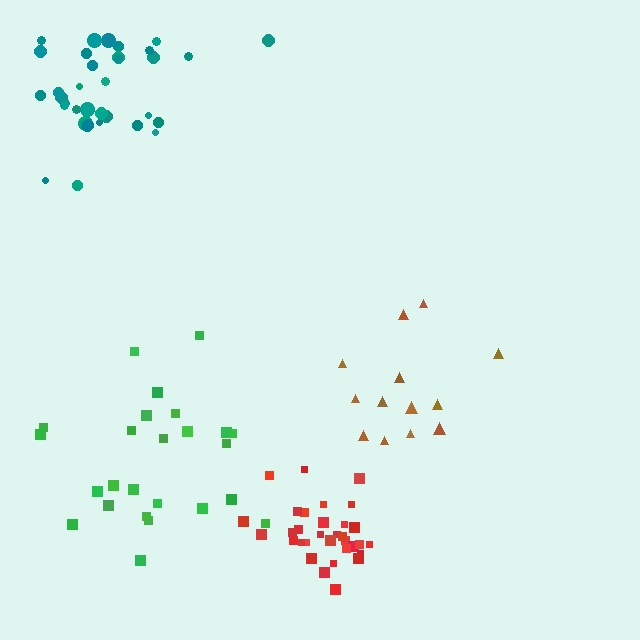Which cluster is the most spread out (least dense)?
Brown.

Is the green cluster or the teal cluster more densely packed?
Teal.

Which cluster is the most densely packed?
Red.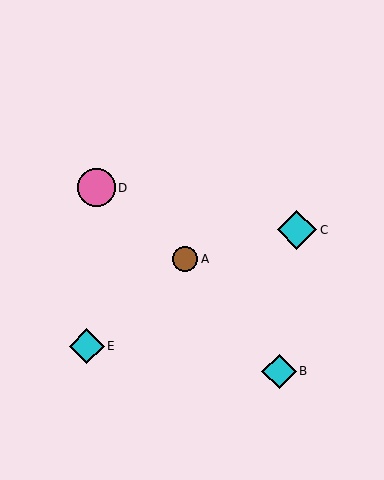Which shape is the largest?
The cyan diamond (labeled C) is the largest.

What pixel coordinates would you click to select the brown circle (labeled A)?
Click at (185, 259) to select the brown circle A.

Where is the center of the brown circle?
The center of the brown circle is at (185, 259).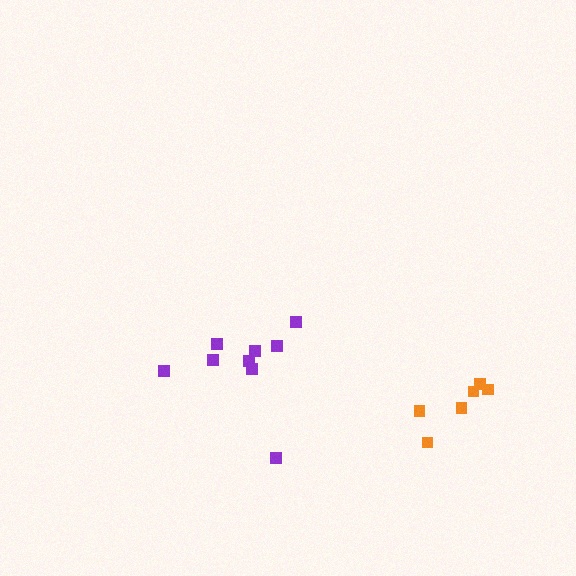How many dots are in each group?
Group 1: 9 dots, Group 2: 6 dots (15 total).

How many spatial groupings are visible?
There are 2 spatial groupings.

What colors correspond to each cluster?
The clusters are colored: purple, orange.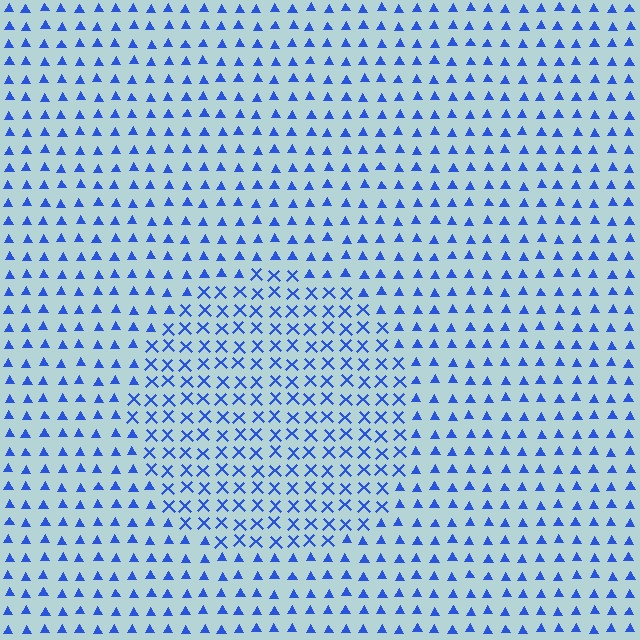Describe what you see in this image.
The image is filled with small blue elements arranged in a uniform grid. A circle-shaped region contains X marks, while the surrounding area contains triangles. The boundary is defined purely by the change in element shape.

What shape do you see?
I see a circle.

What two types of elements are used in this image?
The image uses X marks inside the circle region and triangles outside it.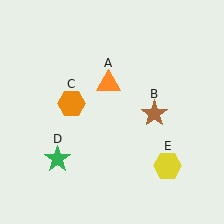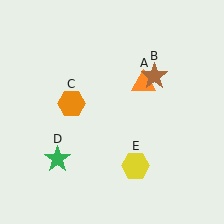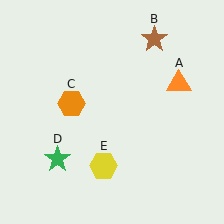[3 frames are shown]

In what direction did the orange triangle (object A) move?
The orange triangle (object A) moved right.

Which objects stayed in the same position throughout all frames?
Orange hexagon (object C) and green star (object D) remained stationary.